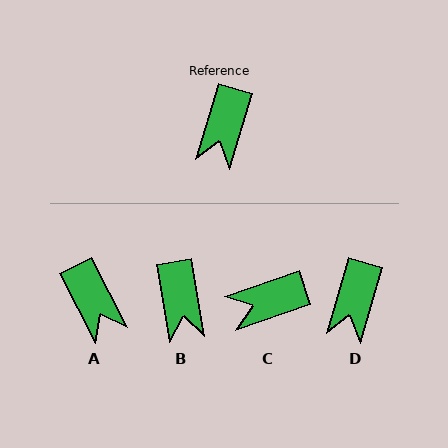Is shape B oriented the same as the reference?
No, it is off by about 27 degrees.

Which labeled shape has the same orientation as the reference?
D.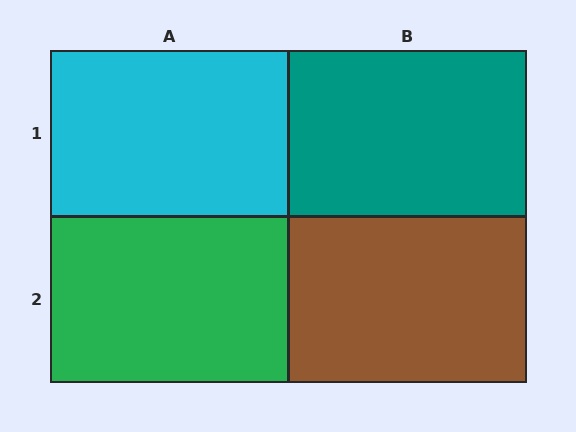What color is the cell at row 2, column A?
Green.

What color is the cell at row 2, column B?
Brown.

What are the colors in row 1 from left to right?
Cyan, teal.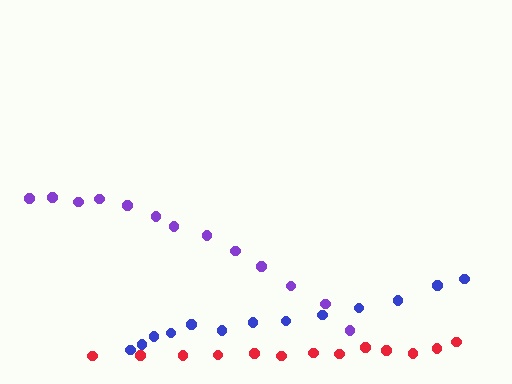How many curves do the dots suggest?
There are 3 distinct paths.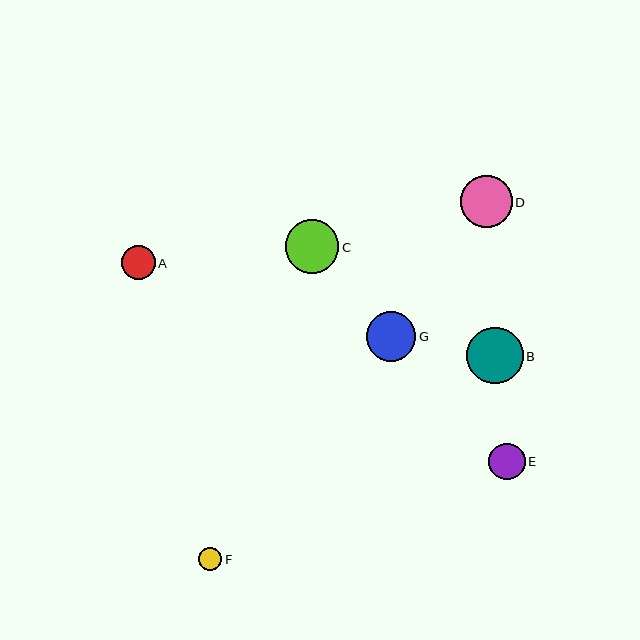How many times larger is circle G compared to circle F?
Circle G is approximately 2.1 times the size of circle F.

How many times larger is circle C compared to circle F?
Circle C is approximately 2.3 times the size of circle F.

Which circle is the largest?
Circle B is the largest with a size of approximately 56 pixels.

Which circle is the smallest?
Circle F is the smallest with a size of approximately 23 pixels.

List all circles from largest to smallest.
From largest to smallest: B, C, D, G, E, A, F.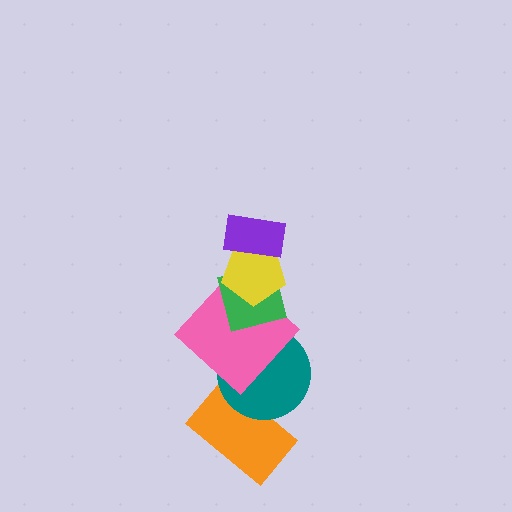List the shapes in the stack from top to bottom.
From top to bottom: the purple rectangle, the yellow pentagon, the green square, the pink diamond, the teal circle, the orange rectangle.